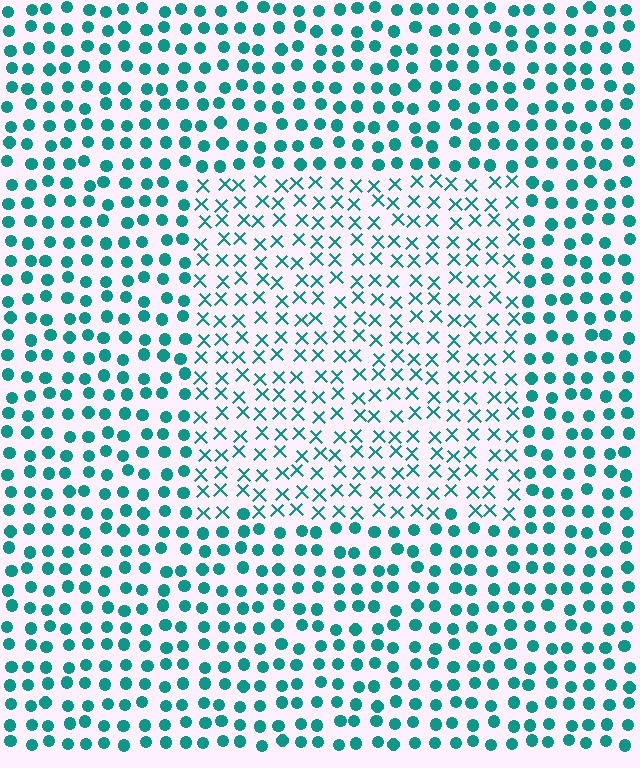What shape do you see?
I see a rectangle.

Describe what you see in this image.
The image is filled with small teal elements arranged in a uniform grid. A rectangle-shaped region contains X marks, while the surrounding area contains circles. The boundary is defined purely by the change in element shape.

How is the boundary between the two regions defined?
The boundary is defined by a change in element shape: X marks inside vs. circles outside. All elements share the same color and spacing.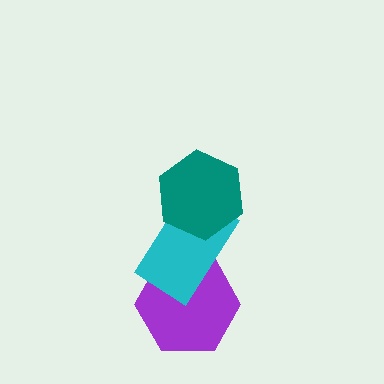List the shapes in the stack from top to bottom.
From top to bottom: the teal hexagon, the cyan rectangle, the purple hexagon.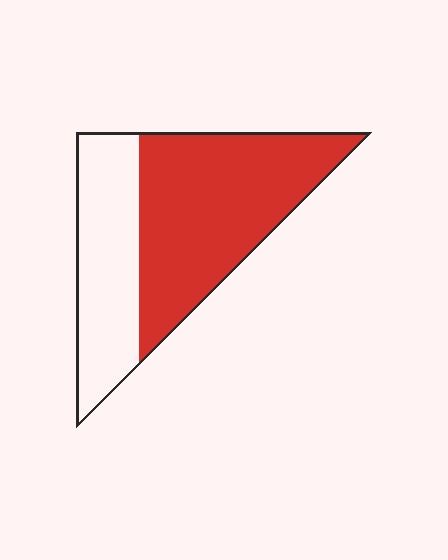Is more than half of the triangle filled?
Yes.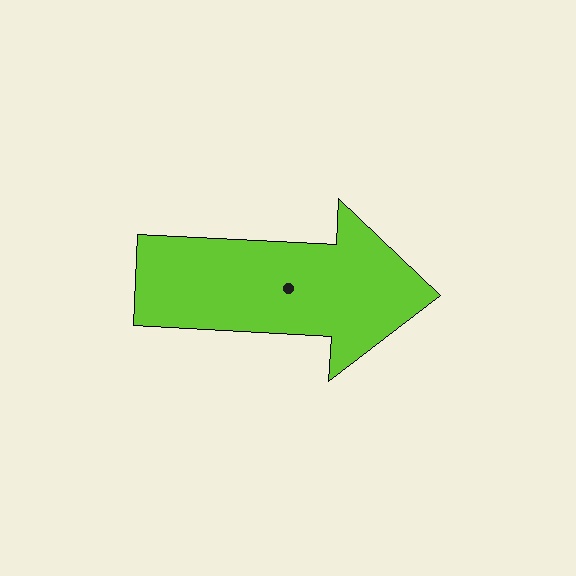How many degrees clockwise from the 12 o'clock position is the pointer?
Approximately 93 degrees.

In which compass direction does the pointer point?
East.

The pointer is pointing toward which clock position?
Roughly 3 o'clock.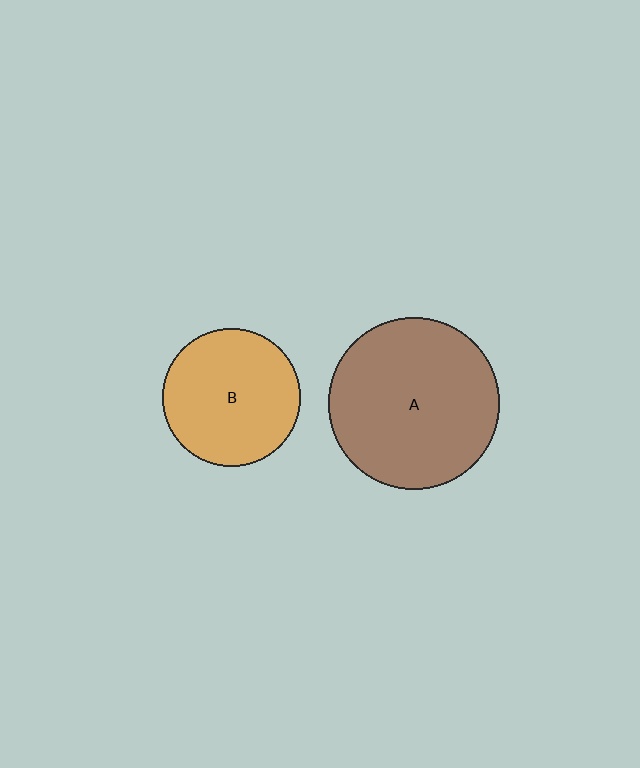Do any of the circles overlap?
No, none of the circles overlap.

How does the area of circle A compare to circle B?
Approximately 1.5 times.